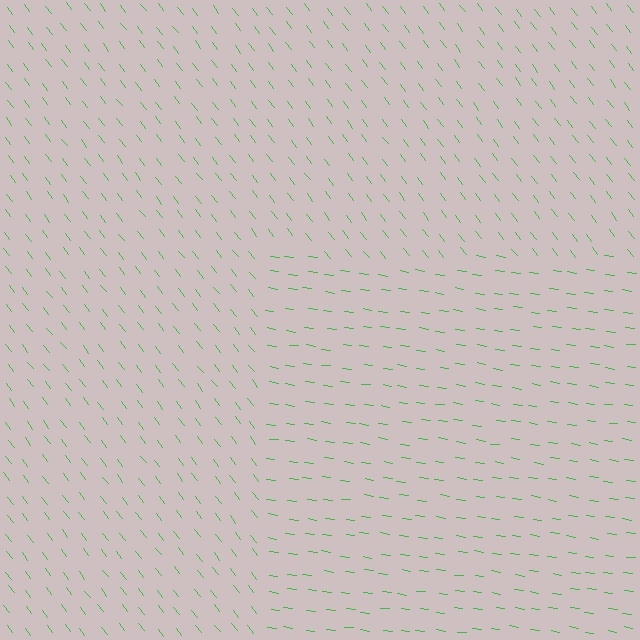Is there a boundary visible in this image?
Yes, there is a texture boundary formed by a change in line orientation.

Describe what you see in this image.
The image is filled with small green line segments. A rectangle region in the image has lines oriented differently from the surrounding lines, creating a visible texture boundary.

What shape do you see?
I see a rectangle.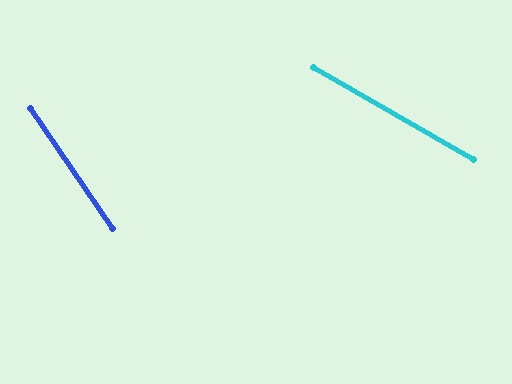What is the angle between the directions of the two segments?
Approximately 26 degrees.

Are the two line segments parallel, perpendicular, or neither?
Neither parallel nor perpendicular — they differ by about 26°.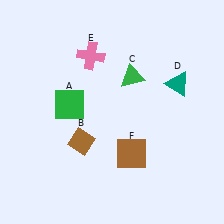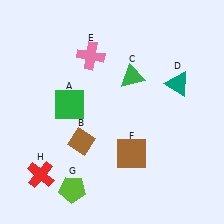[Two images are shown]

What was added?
A lime pentagon (G), a red cross (H) were added in Image 2.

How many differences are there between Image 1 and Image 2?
There are 2 differences between the two images.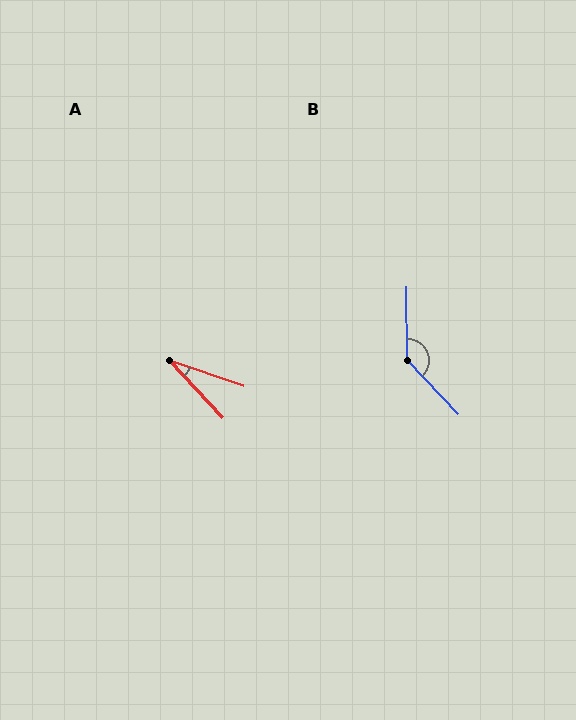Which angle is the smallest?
A, at approximately 29 degrees.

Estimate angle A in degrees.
Approximately 29 degrees.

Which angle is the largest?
B, at approximately 137 degrees.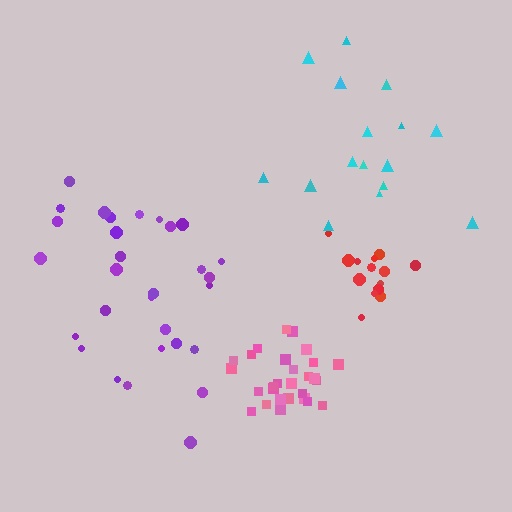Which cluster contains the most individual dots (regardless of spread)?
Purple (30).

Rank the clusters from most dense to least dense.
pink, red, purple, cyan.